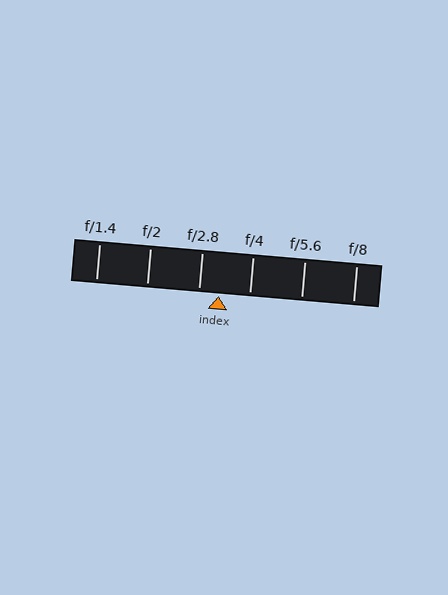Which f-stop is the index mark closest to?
The index mark is closest to f/2.8.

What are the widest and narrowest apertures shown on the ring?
The widest aperture shown is f/1.4 and the narrowest is f/8.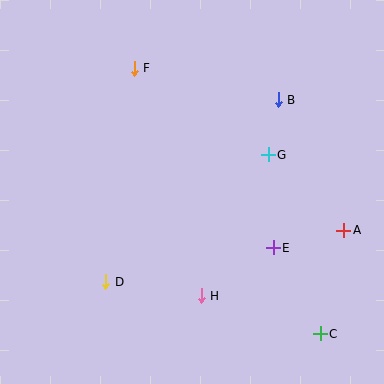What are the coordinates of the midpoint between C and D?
The midpoint between C and D is at (213, 308).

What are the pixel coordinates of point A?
Point A is at (344, 230).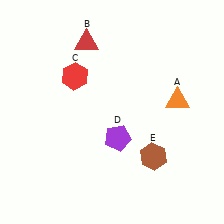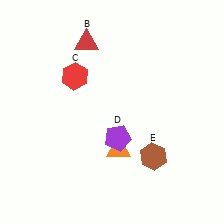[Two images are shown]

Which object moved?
The orange triangle (A) moved left.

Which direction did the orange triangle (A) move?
The orange triangle (A) moved left.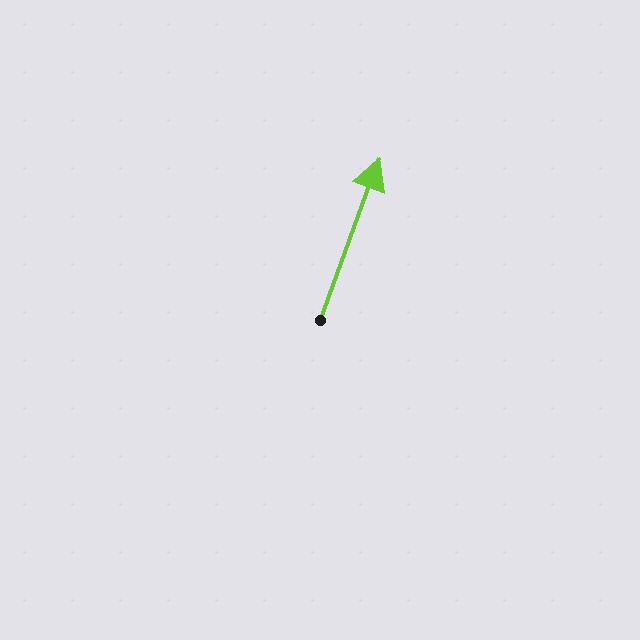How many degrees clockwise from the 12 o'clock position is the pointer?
Approximately 20 degrees.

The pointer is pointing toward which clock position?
Roughly 1 o'clock.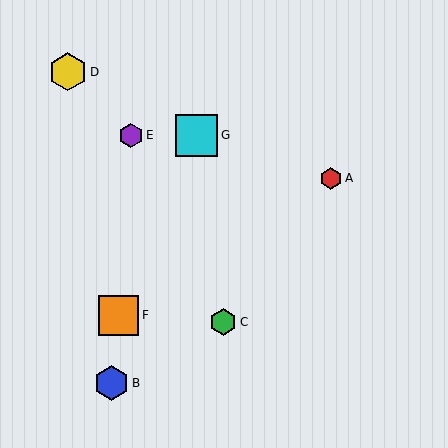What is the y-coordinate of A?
Object A is at y≈179.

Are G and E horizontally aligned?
Yes, both are at y≈135.